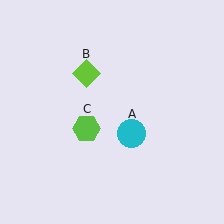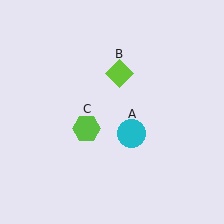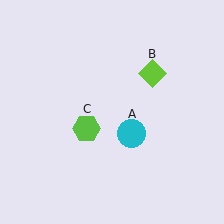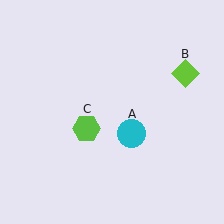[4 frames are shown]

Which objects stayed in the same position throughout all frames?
Cyan circle (object A) and lime hexagon (object C) remained stationary.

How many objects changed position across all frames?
1 object changed position: lime diamond (object B).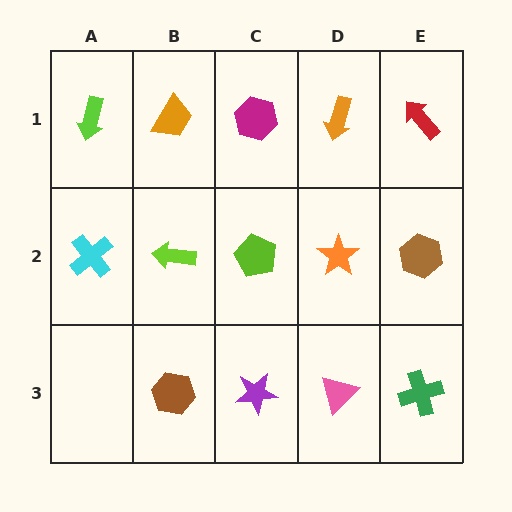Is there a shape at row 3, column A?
No, that cell is empty.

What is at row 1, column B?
An orange trapezoid.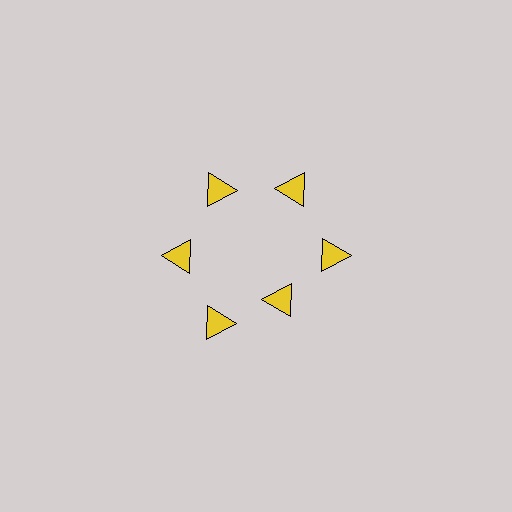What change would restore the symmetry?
The symmetry would be restored by moving it outward, back onto the ring so that all 6 triangles sit at equal angles and equal distance from the center.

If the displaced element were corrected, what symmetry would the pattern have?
It would have 6-fold rotational symmetry — the pattern would map onto itself every 60 degrees.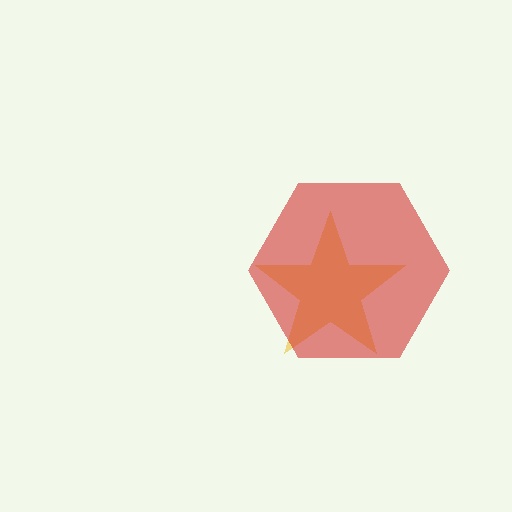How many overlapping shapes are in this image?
There are 2 overlapping shapes in the image.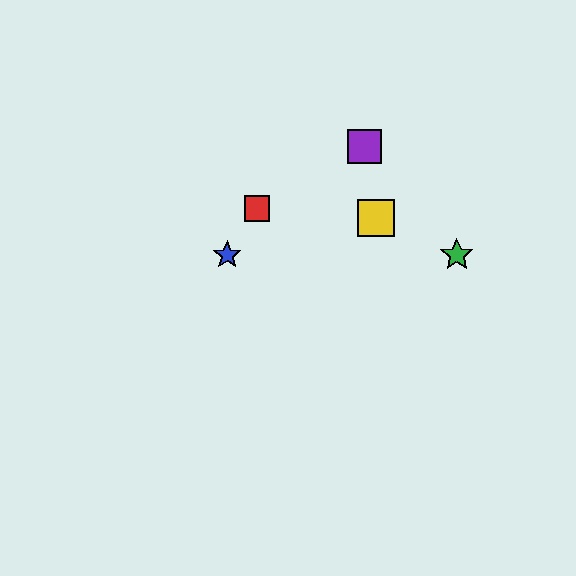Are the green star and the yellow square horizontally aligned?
No, the green star is at y≈255 and the yellow square is at y≈218.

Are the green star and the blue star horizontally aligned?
Yes, both are at y≈255.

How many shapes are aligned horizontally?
2 shapes (the blue star, the green star) are aligned horizontally.